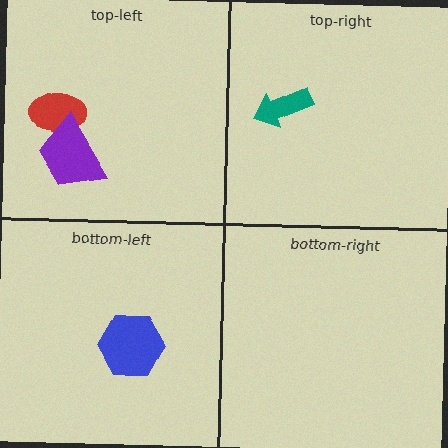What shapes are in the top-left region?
The red ellipse, the purple trapezoid.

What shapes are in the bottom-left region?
The blue hexagon.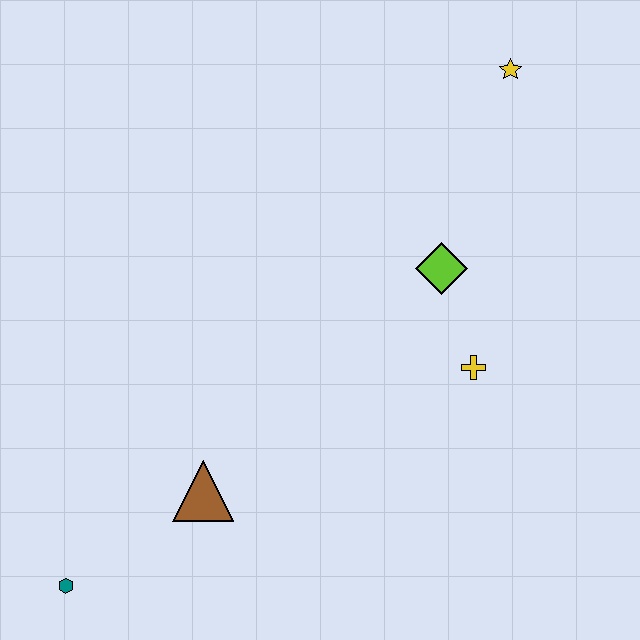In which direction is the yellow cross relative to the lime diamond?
The yellow cross is below the lime diamond.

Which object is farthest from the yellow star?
The teal hexagon is farthest from the yellow star.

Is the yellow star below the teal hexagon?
No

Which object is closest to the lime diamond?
The yellow cross is closest to the lime diamond.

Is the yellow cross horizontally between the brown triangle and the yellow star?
Yes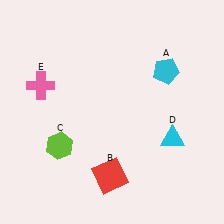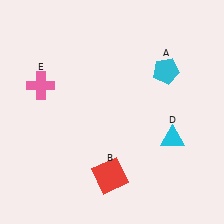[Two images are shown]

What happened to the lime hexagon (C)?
The lime hexagon (C) was removed in Image 2. It was in the bottom-left area of Image 1.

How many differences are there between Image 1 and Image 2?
There is 1 difference between the two images.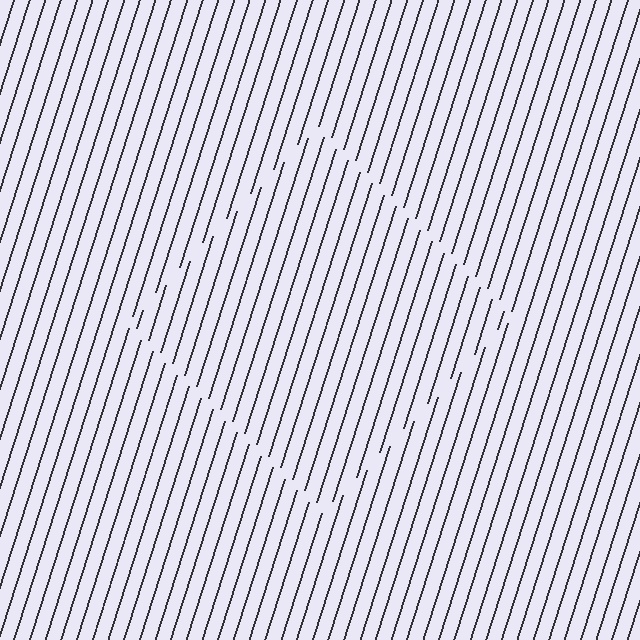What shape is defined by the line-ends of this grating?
An illusory square. The interior of the shape contains the same grating, shifted by half a period — the contour is defined by the phase discontinuity where line-ends from the inner and outer gratings abut.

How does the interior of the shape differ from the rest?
The interior of the shape contains the same grating, shifted by half a period — the contour is defined by the phase discontinuity where line-ends from the inner and outer gratings abut.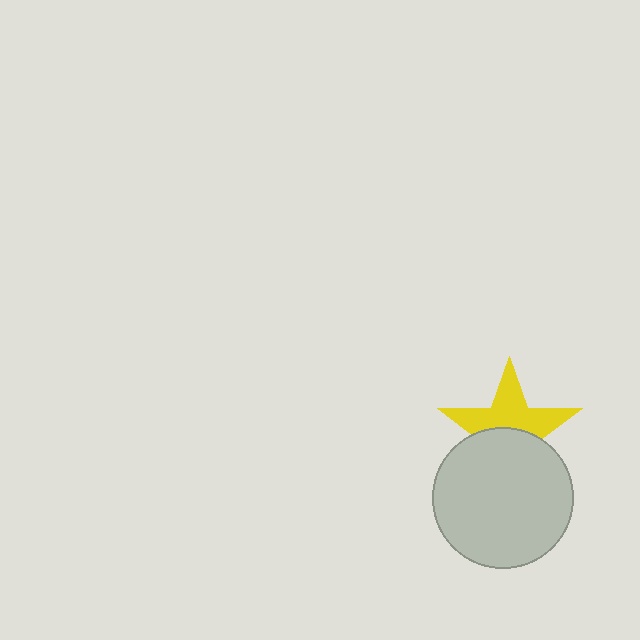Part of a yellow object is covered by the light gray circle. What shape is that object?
It is a star.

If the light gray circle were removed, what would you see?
You would see the complete yellow star.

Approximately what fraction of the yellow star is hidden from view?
Roughly 47% of the yellow star is hidden behind the light gray circle.